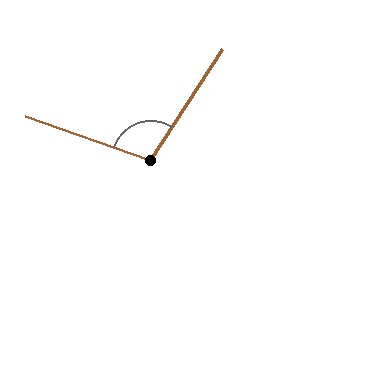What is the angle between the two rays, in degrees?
Approximately 104 degrees.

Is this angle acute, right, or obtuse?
It is obtuse.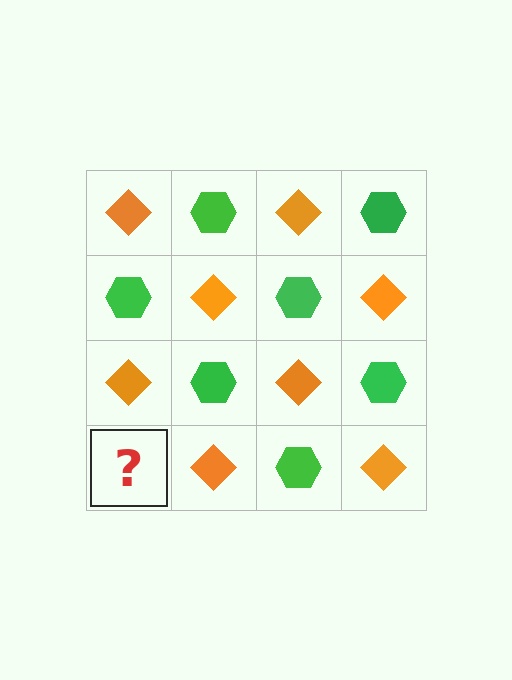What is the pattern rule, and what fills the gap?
The rule is that it alternates orange diamond and green hexagon in a checkerboard pattern. The gap should be filled with a green hexagon.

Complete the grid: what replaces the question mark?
The question mark should be replaced with a green hexagon.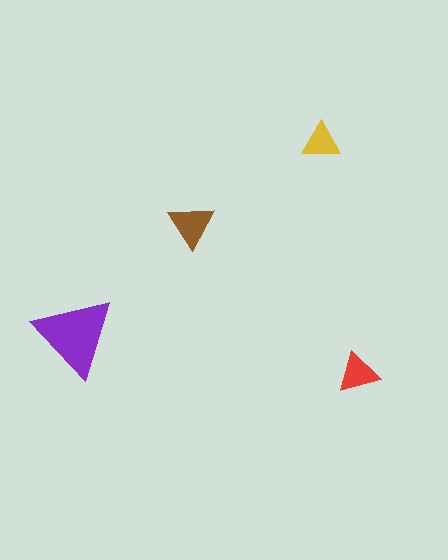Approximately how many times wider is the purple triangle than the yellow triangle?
About 2 times wider.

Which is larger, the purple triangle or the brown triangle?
The purple one.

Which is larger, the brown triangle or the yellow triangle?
The brown one.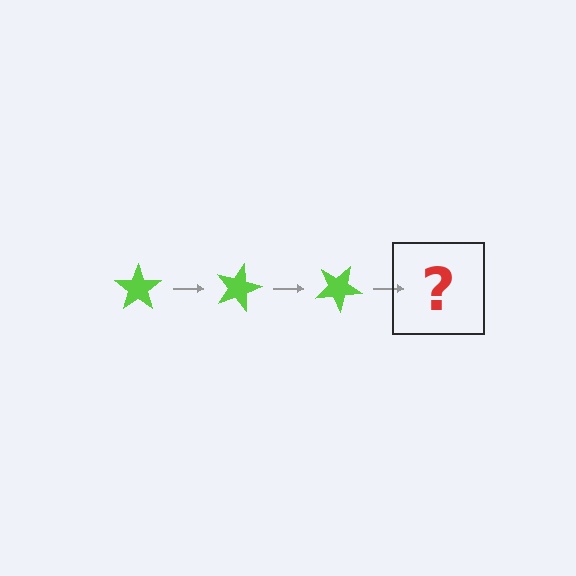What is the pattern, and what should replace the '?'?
The pattern is that the star rotates 15 degrees each step. The '?' should be a lime star rotated 45 degrees.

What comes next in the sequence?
The next element should be a lime star rotated 45 degrees.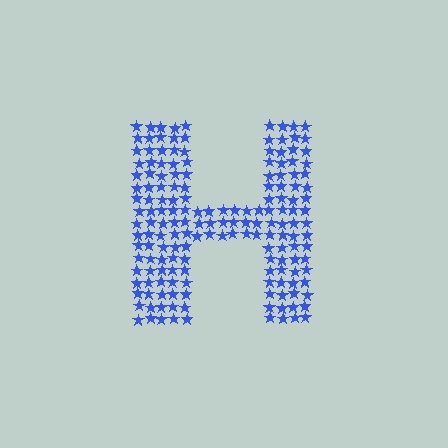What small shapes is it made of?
It is made of small stars.